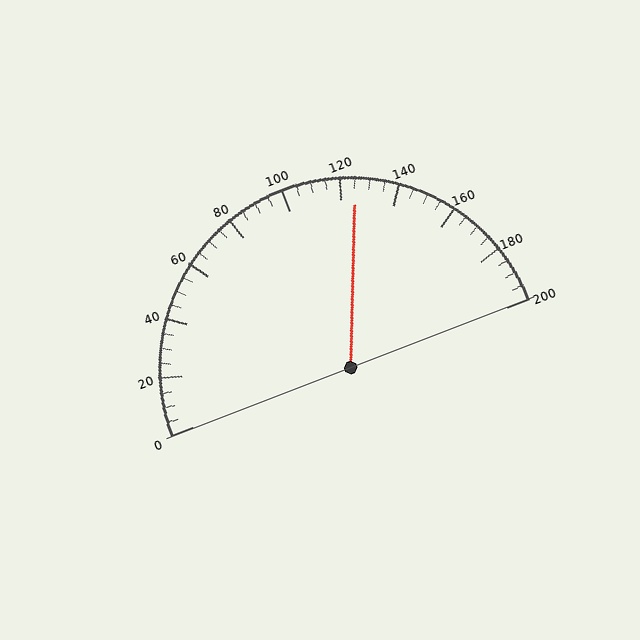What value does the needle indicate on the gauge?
The needle indicates approximately 125.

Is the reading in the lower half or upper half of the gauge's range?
The reading is in the upper half of the range (0 to 200).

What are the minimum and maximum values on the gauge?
The gauge ranges from 0 to 200.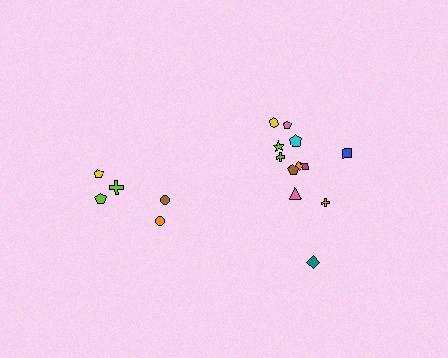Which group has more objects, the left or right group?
The right group.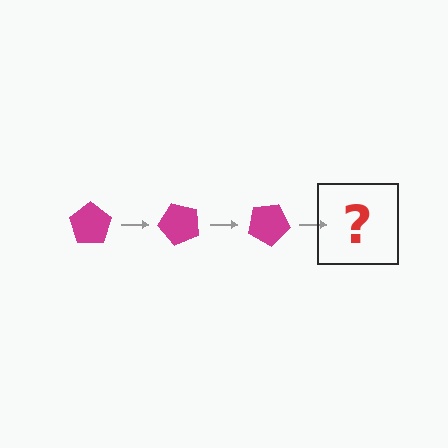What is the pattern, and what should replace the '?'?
The pattern is that the pentagon rotates 50 degrees each step. The '?' should be a magenta pentagon rotated 150 degrees.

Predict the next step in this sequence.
The next step is a magenta pentagon rotated 150 degrees.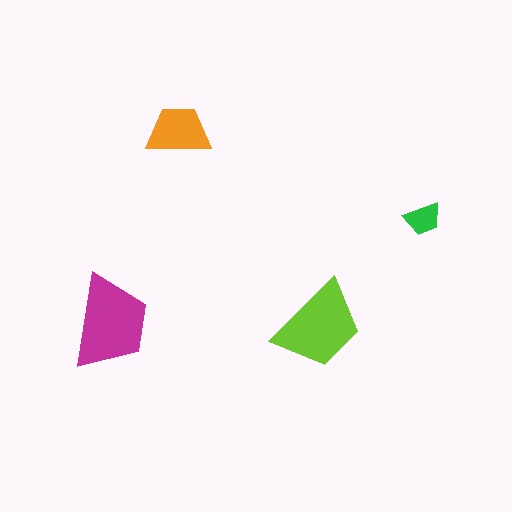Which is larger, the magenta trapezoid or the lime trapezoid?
The magenta one.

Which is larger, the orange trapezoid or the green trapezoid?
The orange one.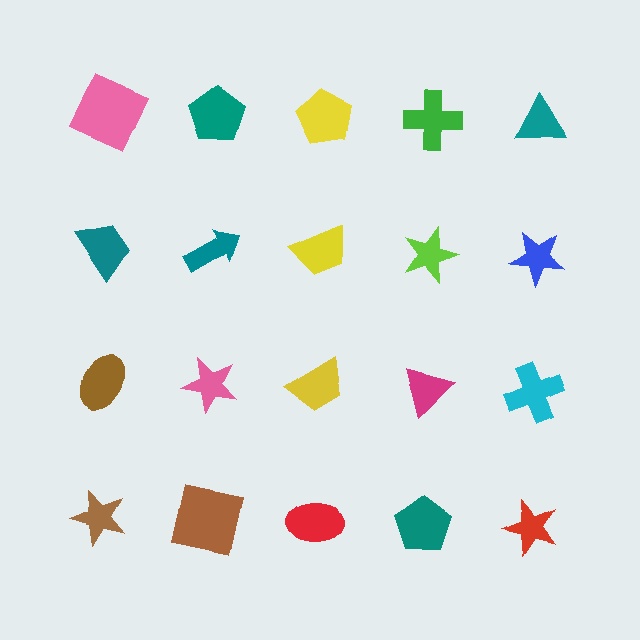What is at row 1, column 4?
A green cross.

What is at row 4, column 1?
A brown star.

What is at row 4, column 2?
A brown square.